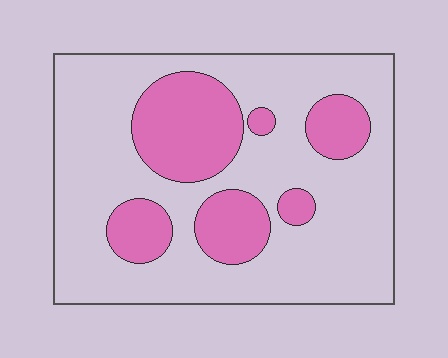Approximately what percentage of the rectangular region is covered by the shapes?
Approximately 25%.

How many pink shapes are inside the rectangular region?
6.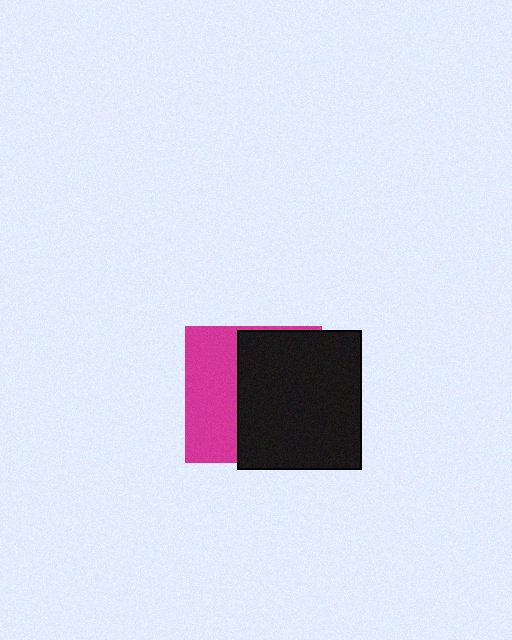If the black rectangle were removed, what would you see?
You would see the complete magenta square.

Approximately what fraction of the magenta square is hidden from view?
Roughly 60% of the magenta square is hidden behind the black rectangle.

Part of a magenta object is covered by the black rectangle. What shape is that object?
It is a square.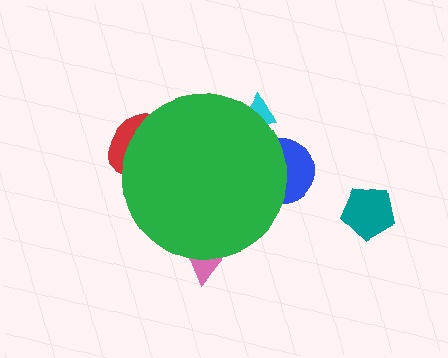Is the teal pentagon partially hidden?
No, the teal pentagon is fully visible.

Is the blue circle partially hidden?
Yes, the blue circle is partially hidden behind the green circle.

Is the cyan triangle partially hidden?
Yes, the cyan triangle is partially hidden behind the green circle.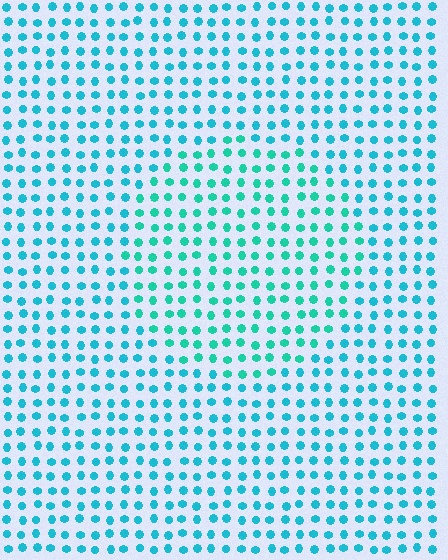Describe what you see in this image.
The image is filled with small cyan elements in a uniform arrangement. A circle-shaped region is visible where the elements are tinted to a slightly different hue, forming a subtle color boundary.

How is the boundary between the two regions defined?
The boundary is defined purely by a slight shift in hue (about 21 degrees). Spacing, size, and orientation are identical on both sides.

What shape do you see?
I see a circle.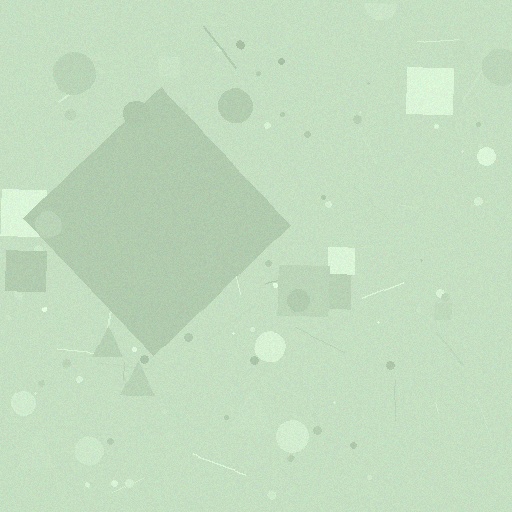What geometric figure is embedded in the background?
A diamond is embedded in the background.